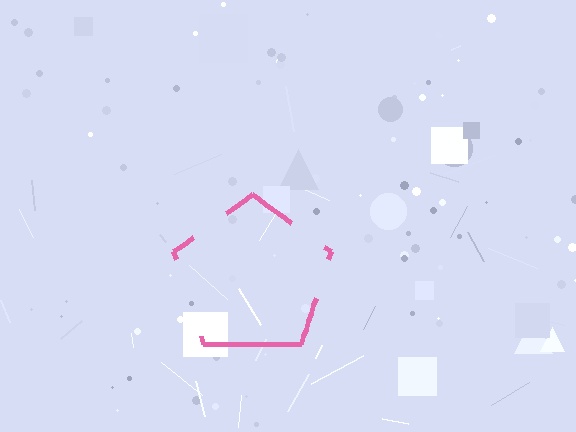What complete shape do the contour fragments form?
The contour fragments form a pentagon.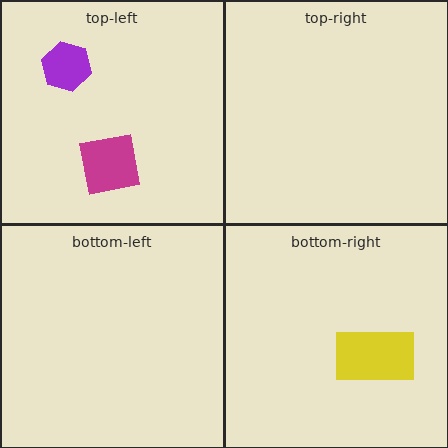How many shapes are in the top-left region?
2.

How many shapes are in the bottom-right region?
1.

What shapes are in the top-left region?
The purple hexagon, the magenta square.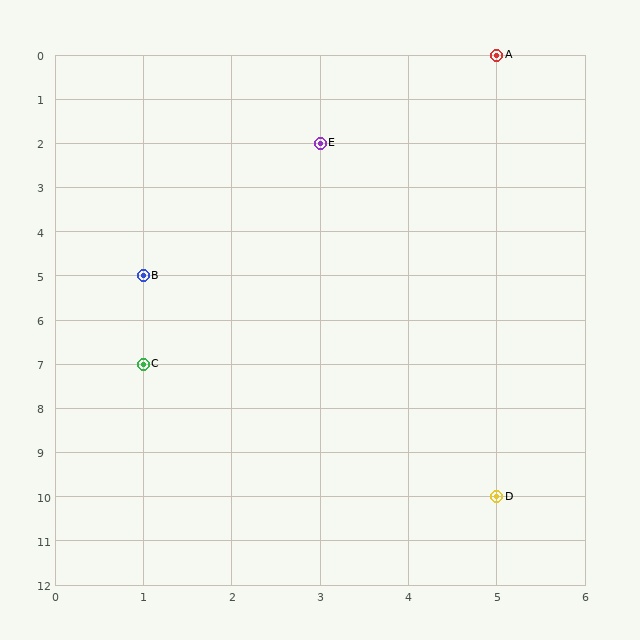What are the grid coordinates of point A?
Point A is at grid coordinates (5, 0).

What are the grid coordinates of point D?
Point D is at grid coordinates (5, 10).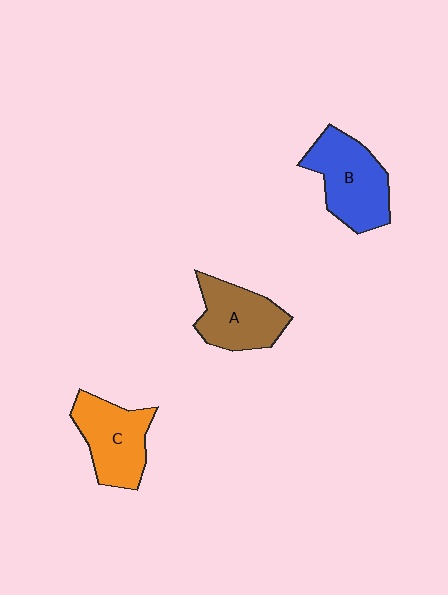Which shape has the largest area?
Shape B (blue).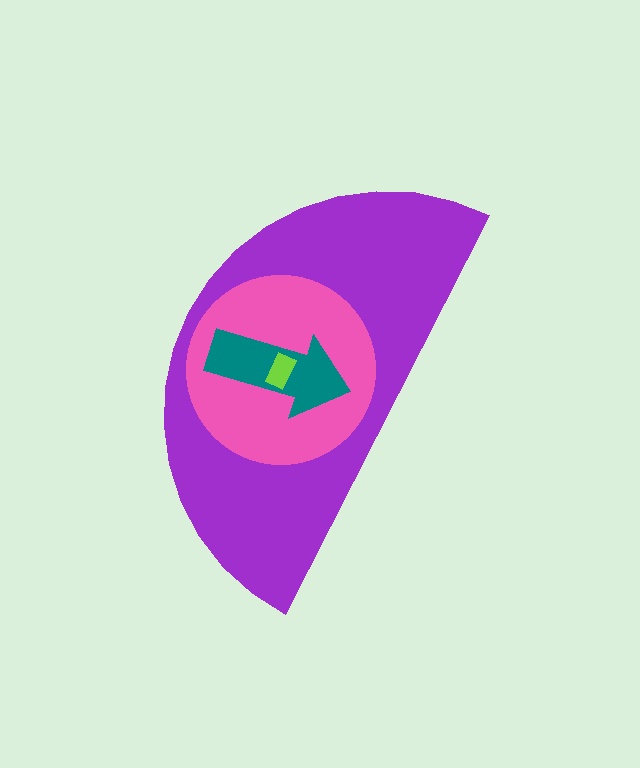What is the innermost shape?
The lime rectangle.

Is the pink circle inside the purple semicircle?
Yes.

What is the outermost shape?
The purple semicircle.